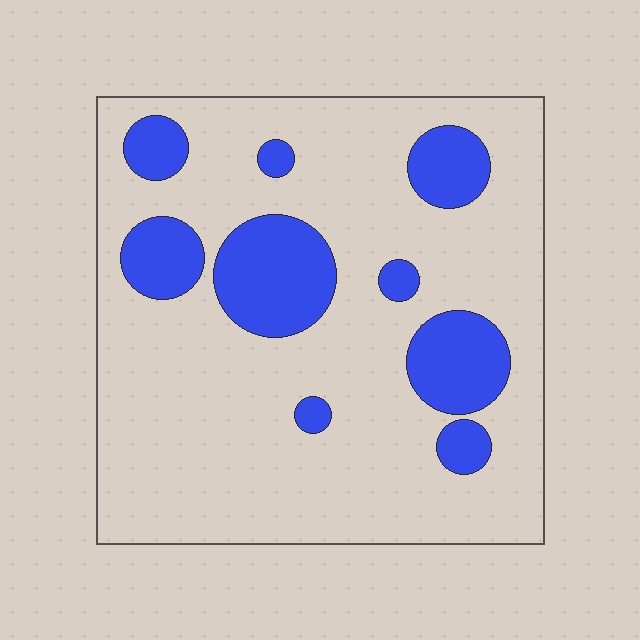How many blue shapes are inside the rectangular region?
9.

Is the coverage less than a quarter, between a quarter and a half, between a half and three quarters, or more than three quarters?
Less than a quarter.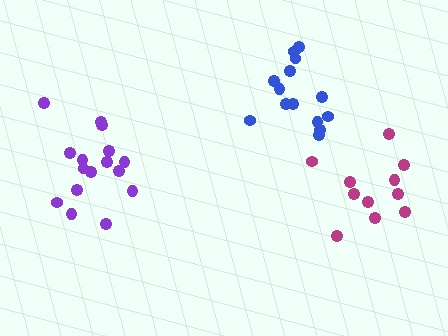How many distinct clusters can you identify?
There are 3 distinct clusters.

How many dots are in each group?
Group 1: 11 dots, Group 2: 16 dots, Group 3: 14 dots (41 total).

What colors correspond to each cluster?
The clusters are colored: magenta, purple, blue.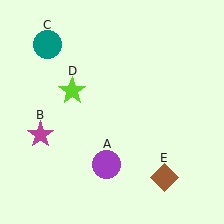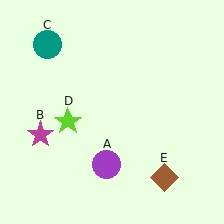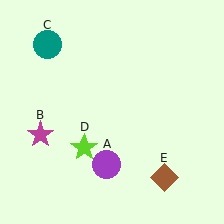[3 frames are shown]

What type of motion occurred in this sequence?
The lime star (object D) rotated counterclockwise around the center of the scene.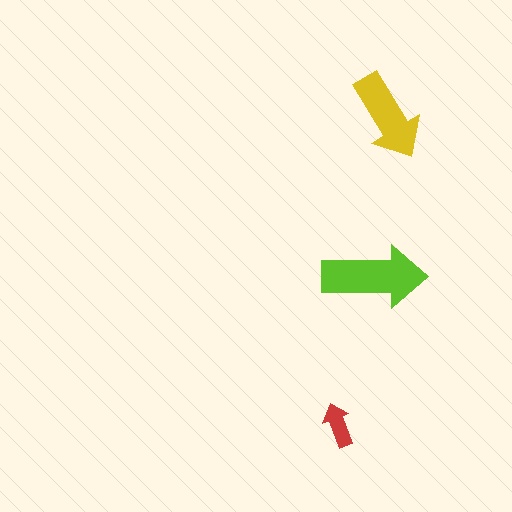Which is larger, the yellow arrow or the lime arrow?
The lime one.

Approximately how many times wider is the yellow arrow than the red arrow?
About 2 times wider.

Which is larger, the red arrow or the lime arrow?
The lime one.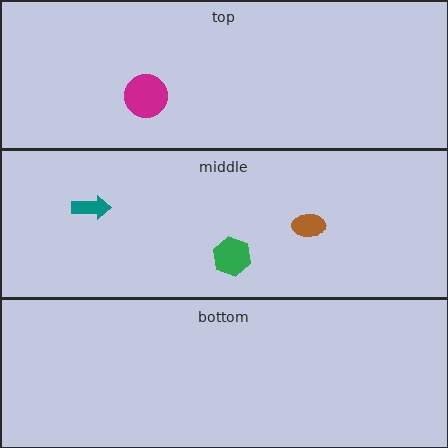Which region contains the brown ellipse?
The middle region.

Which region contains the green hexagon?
The middle region.